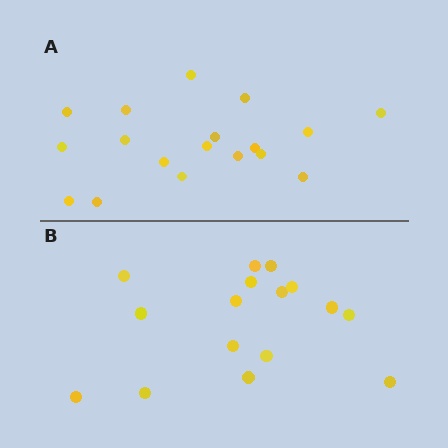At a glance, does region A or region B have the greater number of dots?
Region A (the top region) has more dots.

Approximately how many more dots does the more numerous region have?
Region A has just a few more — roughly 2 or 3 more dots than region B.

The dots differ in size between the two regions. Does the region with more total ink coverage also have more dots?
No. Region B has more total ink coverage because its dots are larger, but region A actually contains more individual dots. Total area can be misleading — the number of items is what matters here.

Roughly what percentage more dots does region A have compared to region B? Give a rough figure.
About 10% more.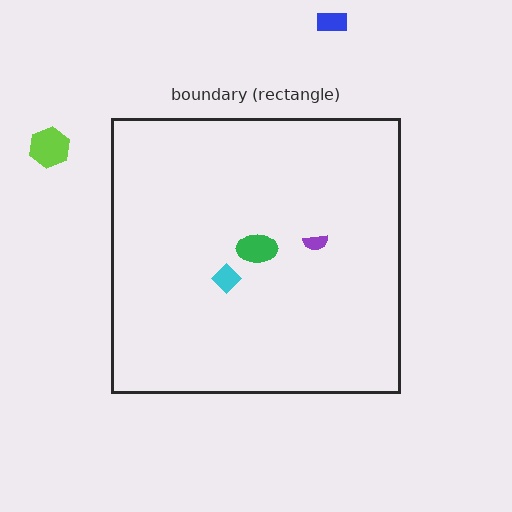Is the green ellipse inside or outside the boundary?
Inside.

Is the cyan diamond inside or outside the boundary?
Inside.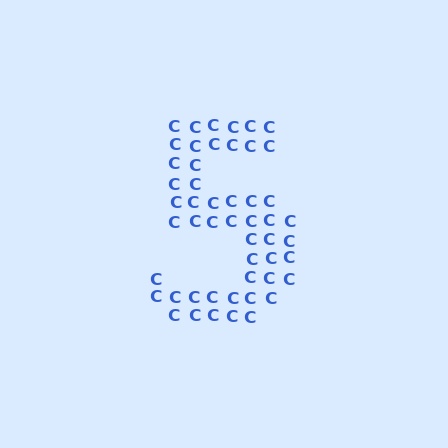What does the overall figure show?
The overall figure shows the digit 5.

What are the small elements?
The small elements are letter C's.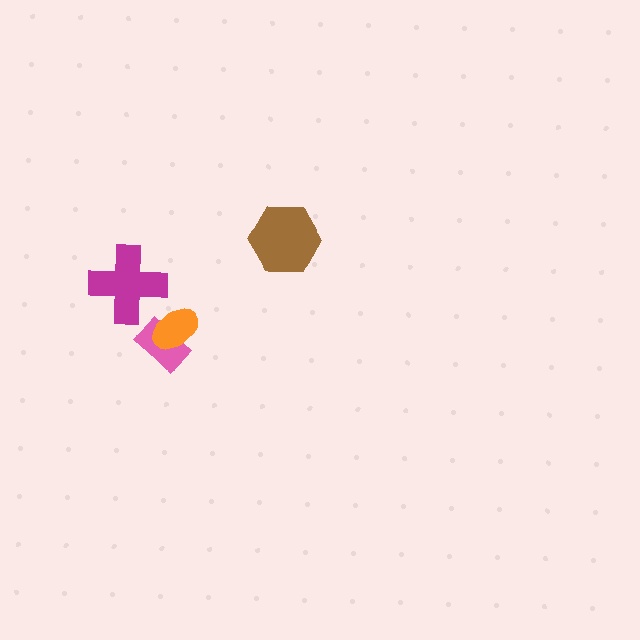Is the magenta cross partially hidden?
No, no other shape covers it.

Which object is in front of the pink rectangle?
The orange ellipse is in front of the pink rectangle.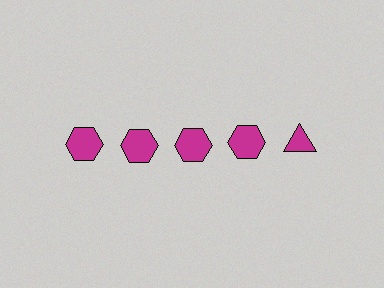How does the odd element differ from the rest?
It has a different shape: triangle instead of hexagon.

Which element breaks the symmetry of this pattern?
The magenta triangle in the top row, rightmost column breaks the symmetry. All other shapes are magenta hexagons.